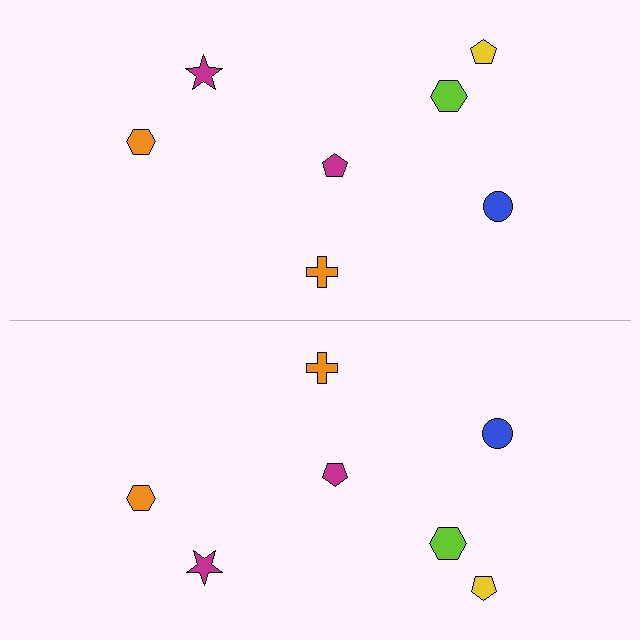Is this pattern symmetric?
Yes, this pattern has bilateral (reflection) symmetry.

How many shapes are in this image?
There are 14 shapes in this image.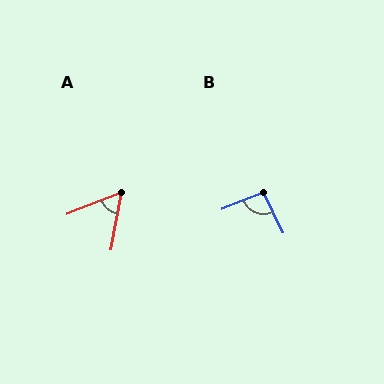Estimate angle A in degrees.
Approximately 58 degrees.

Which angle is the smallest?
A, at approximately 58 degrees.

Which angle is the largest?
B, at approximately 94 degrees.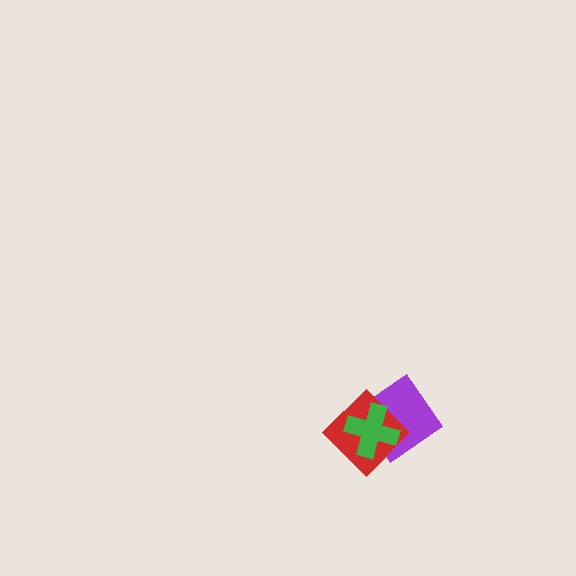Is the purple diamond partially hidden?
Yes, it is partially covered by another shape.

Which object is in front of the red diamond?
The green cross is in front of the red diamond.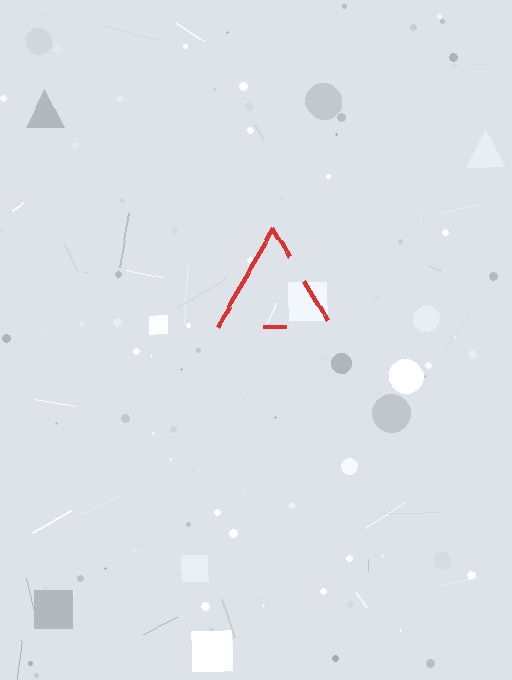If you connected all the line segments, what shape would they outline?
They would outline a triangle.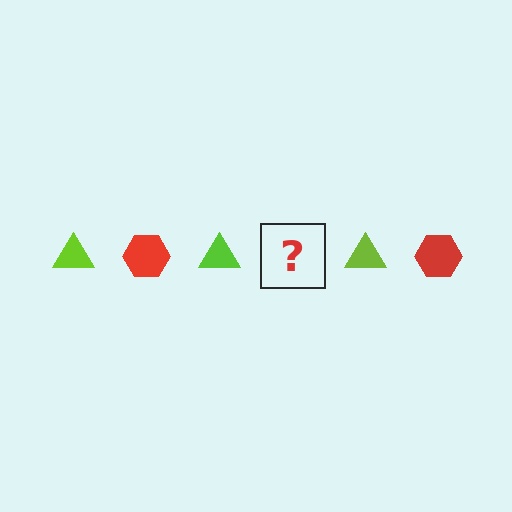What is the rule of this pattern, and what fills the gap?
The rule is that the pattern alternates between lime triangle and red hexagon. The gap should be filled with a red hexagon.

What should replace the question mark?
The question mark should be replaced with a red hexagon.